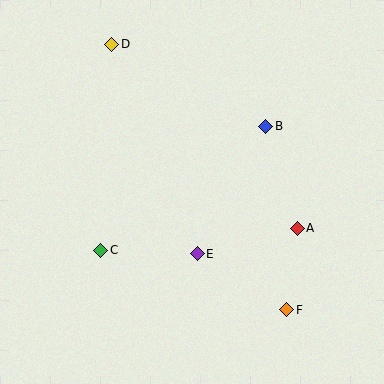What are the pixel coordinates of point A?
Point A is at (297, 228).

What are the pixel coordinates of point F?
Point F is at (287, 310).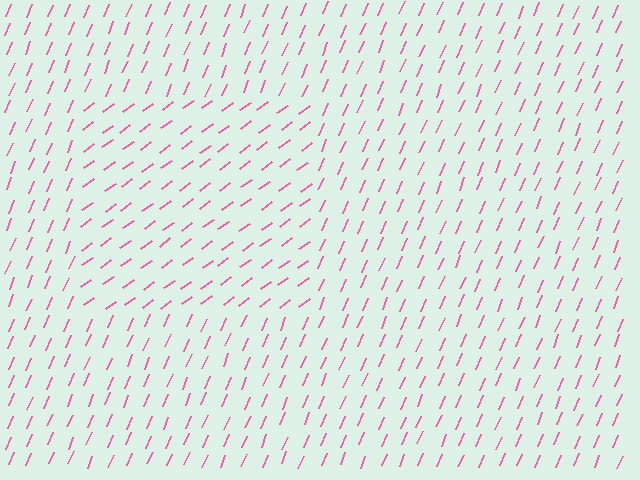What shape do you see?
I see a rectangle.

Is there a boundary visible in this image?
Yes, there is a texture boundary formed by a change in line orientation.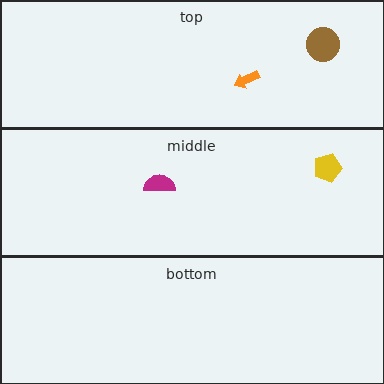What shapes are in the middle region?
The yellow pentagon, the magenta semicircle.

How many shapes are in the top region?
2.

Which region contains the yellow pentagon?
The middle region.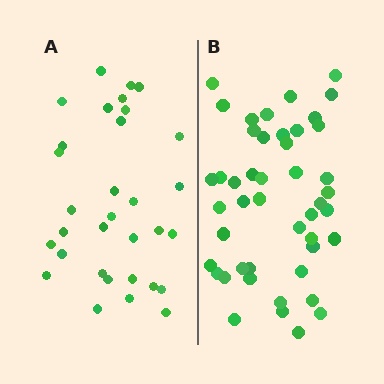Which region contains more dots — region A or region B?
Region B (the right region) has more dots.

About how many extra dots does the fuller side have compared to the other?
Region B has approximately 15 more dots than region A.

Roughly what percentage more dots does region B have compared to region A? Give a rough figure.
About 45% more.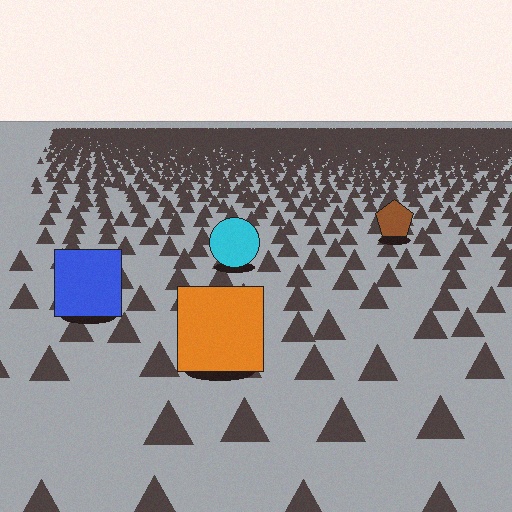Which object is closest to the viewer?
The orange square is closest. The texture marks near it are larger and more spread out.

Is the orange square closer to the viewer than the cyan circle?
Yes. The orange square is closer — you can tell from the texture gradient: the ground texture is coarser near it.